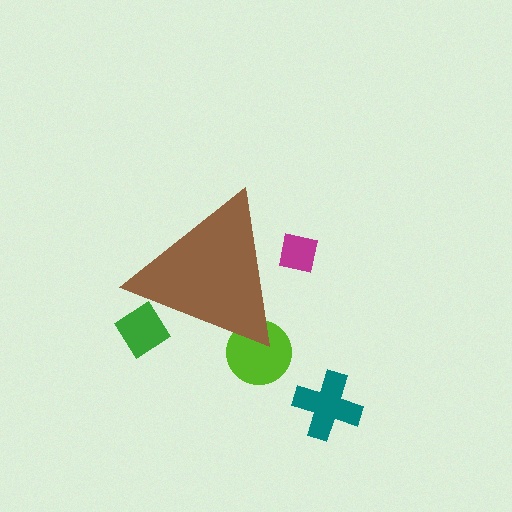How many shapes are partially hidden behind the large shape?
3 shapes are partially hidden.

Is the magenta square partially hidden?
Yes, the magenta square is partially hidden behind the brown triangle.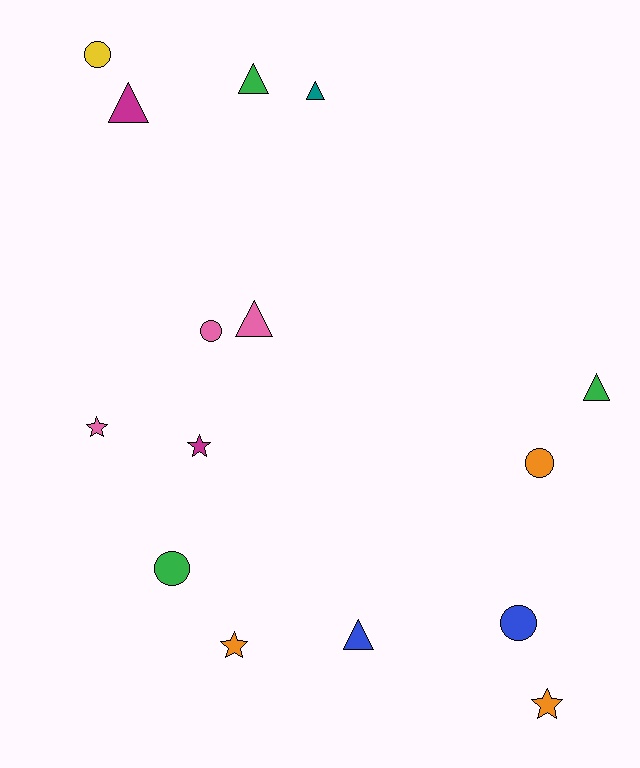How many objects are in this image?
There are 15 objects.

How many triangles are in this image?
There are 6 triangles.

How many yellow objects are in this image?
There is 1 yellow object.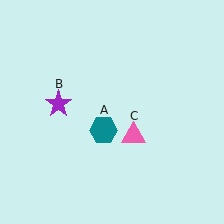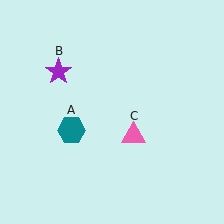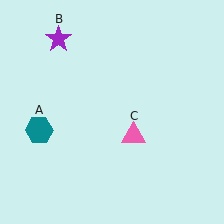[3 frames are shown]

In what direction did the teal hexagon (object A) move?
The teal hexagon (object A) moved left.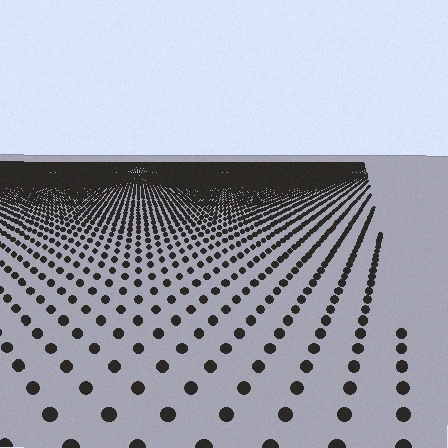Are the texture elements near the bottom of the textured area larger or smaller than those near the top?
Larger. Near the bottom, elements are closer to the viewer and appear at a bigger on-screen size.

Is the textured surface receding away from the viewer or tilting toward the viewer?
The surface is receding away from the viewer. Texture elements get smaller and denser toward the top.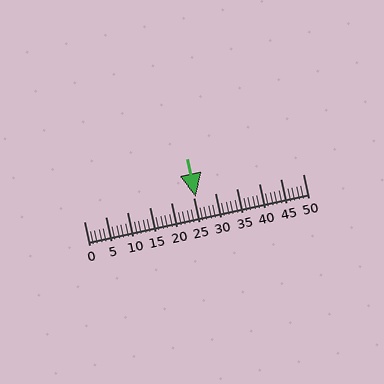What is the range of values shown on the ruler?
The ruler shows values from 0 to 50.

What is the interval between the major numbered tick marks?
The major tick marks are spaced 5 units apart.